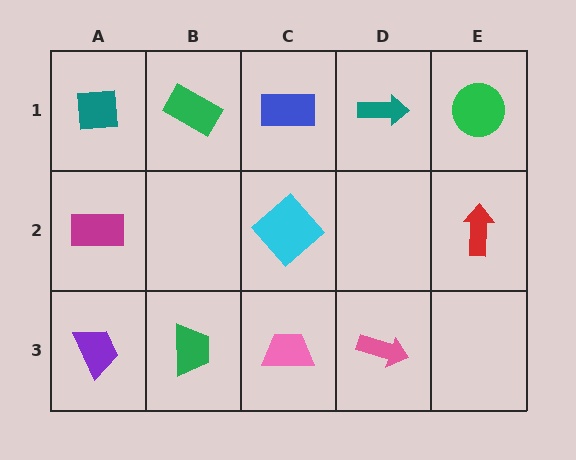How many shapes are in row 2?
3 shapes.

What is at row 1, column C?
A blue rectangle.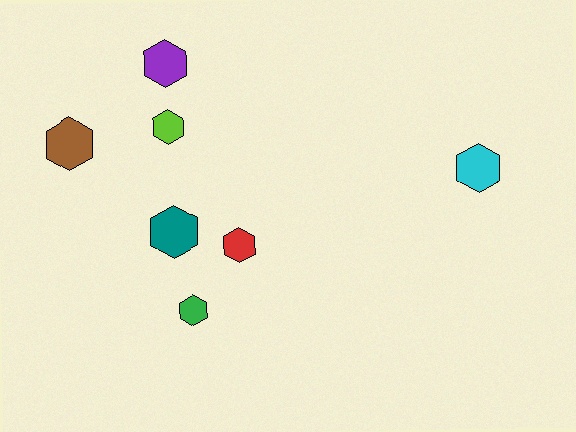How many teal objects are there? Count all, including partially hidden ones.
There is 1 teal object.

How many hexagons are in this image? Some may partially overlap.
There are 7 hexagons.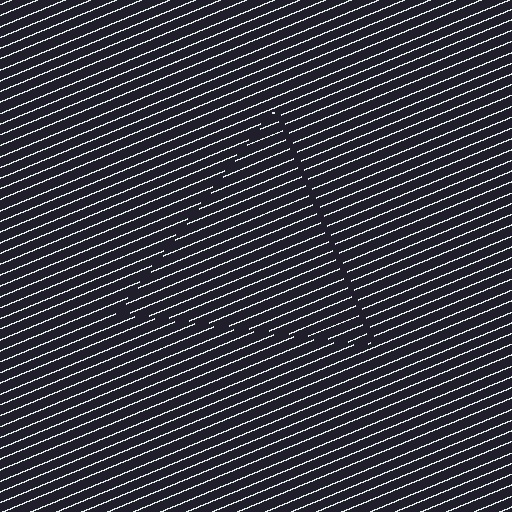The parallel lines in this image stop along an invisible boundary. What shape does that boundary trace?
An illusory triangle. The interior of the shape contains the same grating, shifted by half a period — the contour is defined by the phase discontinuity where line-ends from the inner and outer gratings abut.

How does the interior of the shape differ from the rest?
The interior of the shape contains the same grating, shifted by half a period — the contour is defined by the phase discontinuity where line-ends from the inner and outer gratings abut.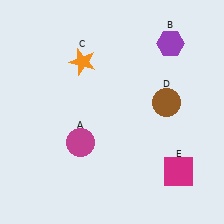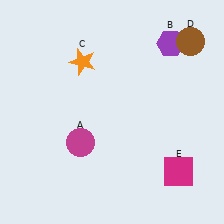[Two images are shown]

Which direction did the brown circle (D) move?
The brown circle (D) moved up.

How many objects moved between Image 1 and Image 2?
1 object moved between the two images.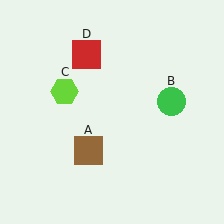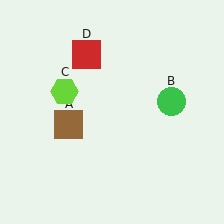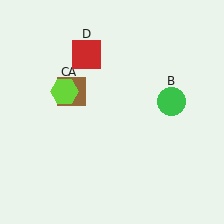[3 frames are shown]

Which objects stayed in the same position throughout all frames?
Green circle (object B) and lime hexagon (object C) and red square (object D) remained stationary.